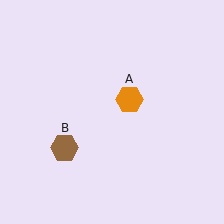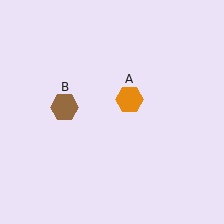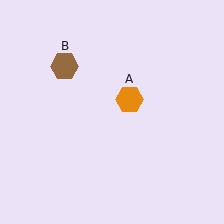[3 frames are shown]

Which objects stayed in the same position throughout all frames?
Orange hexagon (object A) remained stationary.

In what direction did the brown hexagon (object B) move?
The brown hexagon (object B) moved up.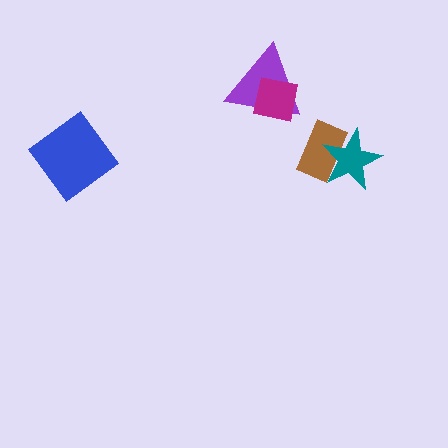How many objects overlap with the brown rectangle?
1 object overlaps with the brown rectangle.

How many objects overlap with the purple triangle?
1 object overlaps with the purple triangle.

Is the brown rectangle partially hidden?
Yes, it is partially covered by another shape.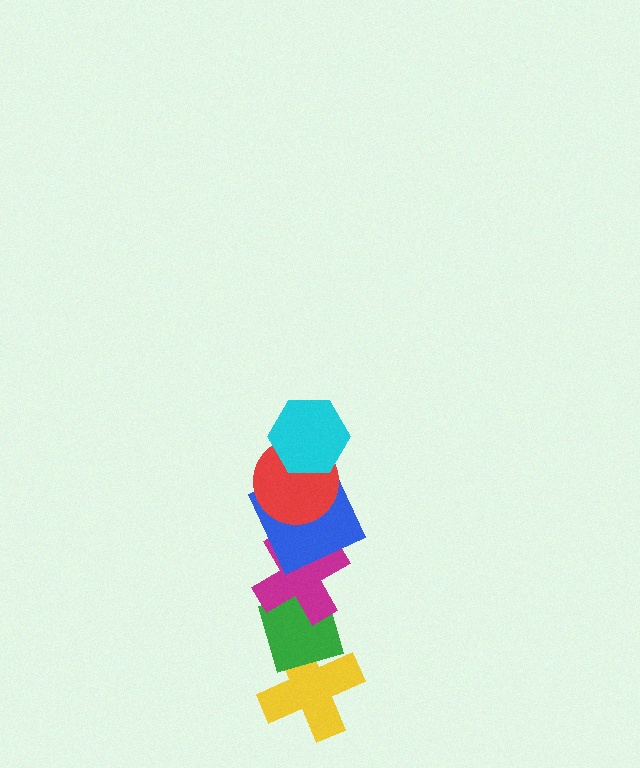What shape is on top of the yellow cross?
The green diamond is on top of the yellow cross.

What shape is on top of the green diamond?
The magenta cross is on top of the green diamond.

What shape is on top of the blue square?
The red circle is on top of the blue square.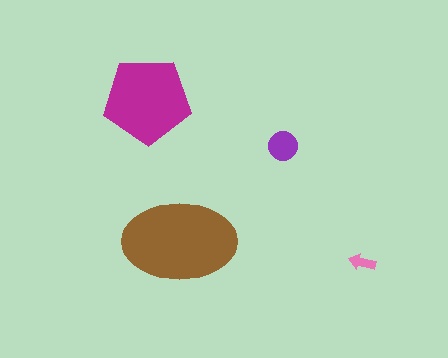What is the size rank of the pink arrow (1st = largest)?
4th.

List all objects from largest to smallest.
The brown ellipse, the magenta pentagon, the purple circle, the pink arrow.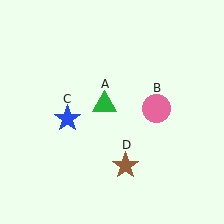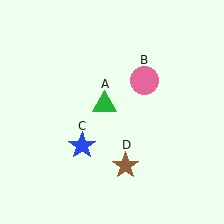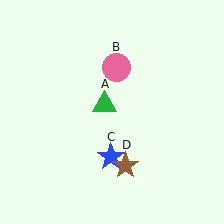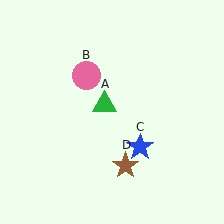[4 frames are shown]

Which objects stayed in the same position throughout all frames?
Green triangle (object A) and brown star (object D) remained stationary.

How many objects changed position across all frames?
2 objects changed position: pink circle (object B), blue star (object C).